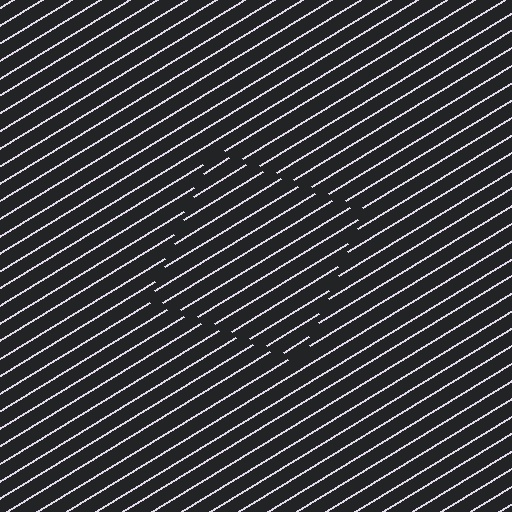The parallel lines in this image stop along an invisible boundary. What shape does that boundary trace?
An illusory square. The interior of the shape contains the same grating, shifted by half a period — the contour is defined by the phase discontinuity where line-ends from the inner and outer gratings abut.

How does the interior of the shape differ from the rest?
The interior of the shape contains the same grating, shifted by half a period — the contour is defined by the phase discontinuity where line-ends from the inner and outer gratings abut.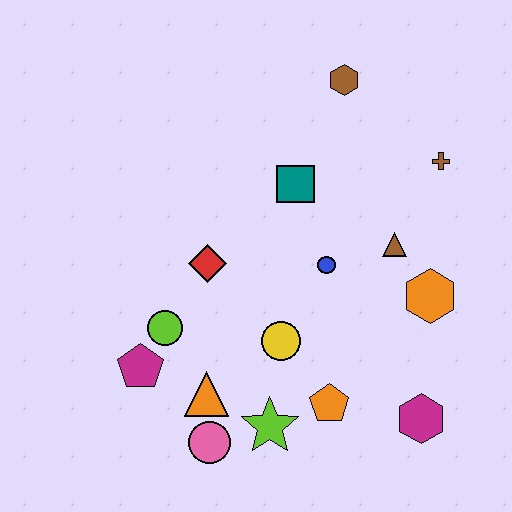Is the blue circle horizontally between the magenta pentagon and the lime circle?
No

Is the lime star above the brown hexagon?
No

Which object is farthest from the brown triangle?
The magenta pentagon is farthest from the brown triangle.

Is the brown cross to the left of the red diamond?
No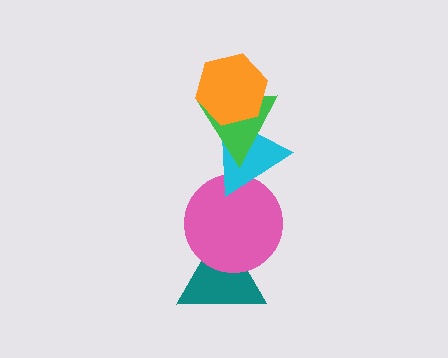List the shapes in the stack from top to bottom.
From top to bottom: the orange hexagon, the green triangle, the cyan triangle, the pink circle, the teal triangle.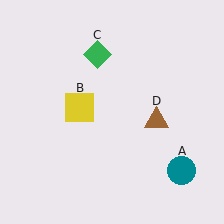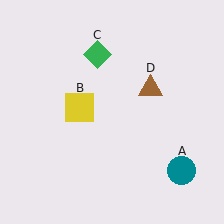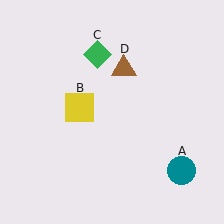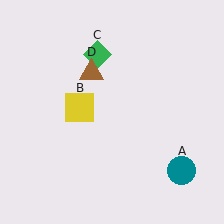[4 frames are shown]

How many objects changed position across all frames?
1 object changed position: brown triangle (object D).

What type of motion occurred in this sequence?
The brown triangle (object D) rotated counterclockwise around the center of the scene.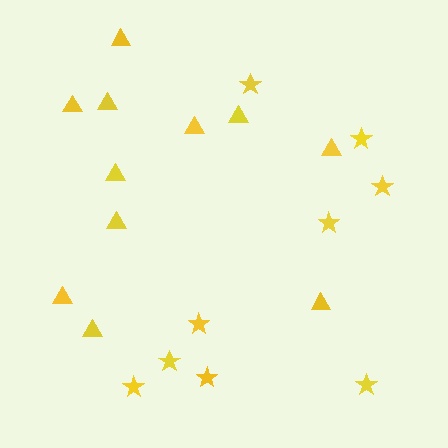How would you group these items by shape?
There are 2 groups: one group of stars (9) and one group of triangles (11).